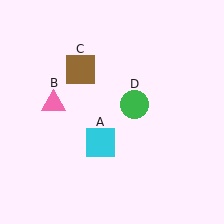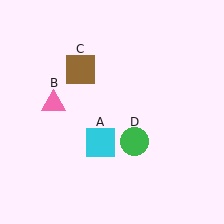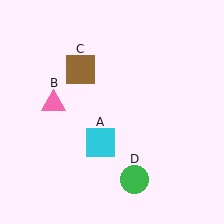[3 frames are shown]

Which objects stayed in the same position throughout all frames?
Cyan square (object A) and pink triangle (object B) and brown square (object C) remained stationary.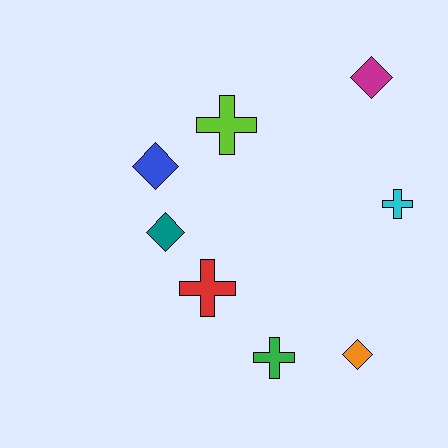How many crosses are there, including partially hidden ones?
There are 4 crosses.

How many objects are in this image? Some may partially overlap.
There are 8 objects.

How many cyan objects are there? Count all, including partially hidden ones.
There is 1 cyan object.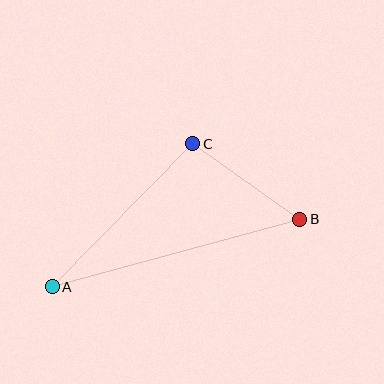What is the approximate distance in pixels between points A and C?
The distance between A and C is approximately 201 pixels.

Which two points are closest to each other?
Points B and C are closest to each other.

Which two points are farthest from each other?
Points A and B are farthest from each other.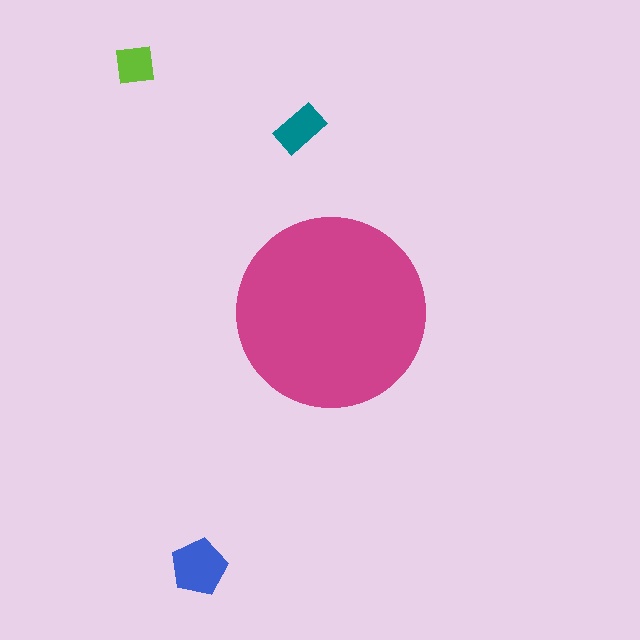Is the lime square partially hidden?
No, the lime square is fully visible.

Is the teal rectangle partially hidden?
No, the teal rectangle is fully visible.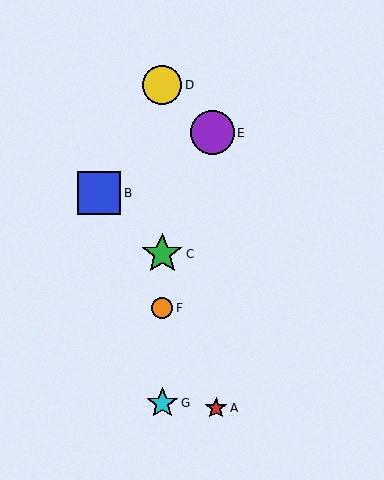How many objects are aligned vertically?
4 objects (C, D, F, G) are aligned vertically.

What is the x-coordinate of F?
Object F is at x≈162.